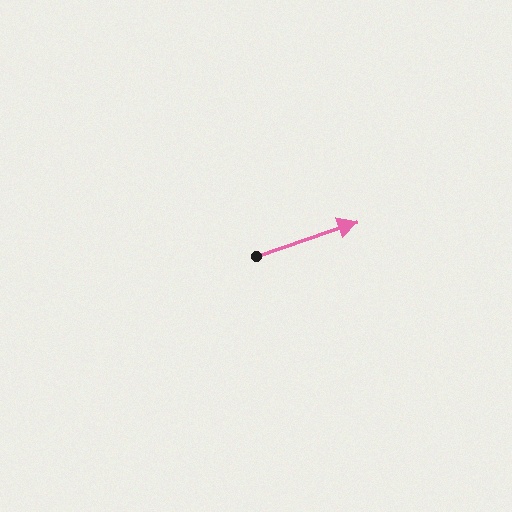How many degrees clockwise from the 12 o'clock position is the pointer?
Approximately 71 degrees.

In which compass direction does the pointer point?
East.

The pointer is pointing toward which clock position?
Roughly 2 o'clock.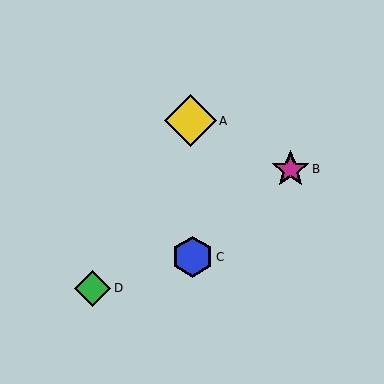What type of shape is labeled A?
Shape A is a yellow diamond.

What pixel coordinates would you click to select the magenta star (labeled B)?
Click at (291, 169) to select the magenta star B.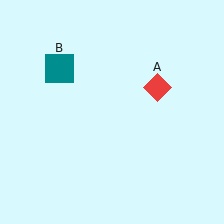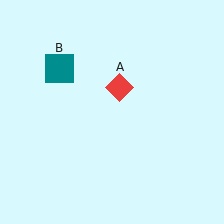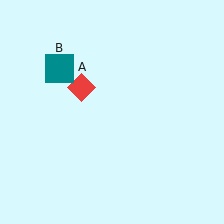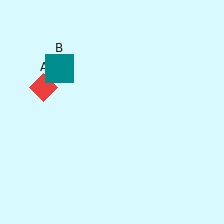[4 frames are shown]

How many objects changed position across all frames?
1 object changed position: red diamond (object A).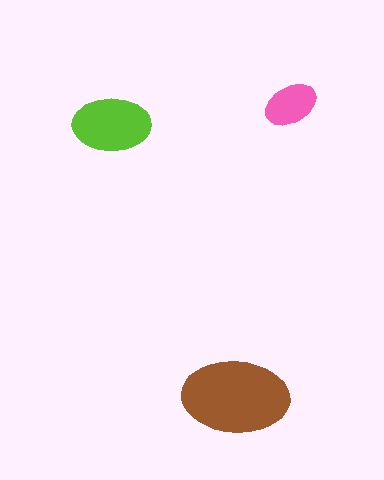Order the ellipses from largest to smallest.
the brown one, the lime one, the pink one.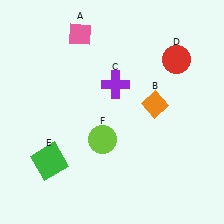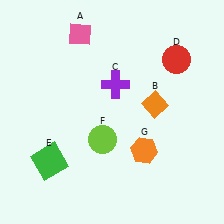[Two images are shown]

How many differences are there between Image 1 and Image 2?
There is 1 difference between the two images.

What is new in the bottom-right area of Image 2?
An orange hexagon (G) was added in the bottom-right area of Image 2.